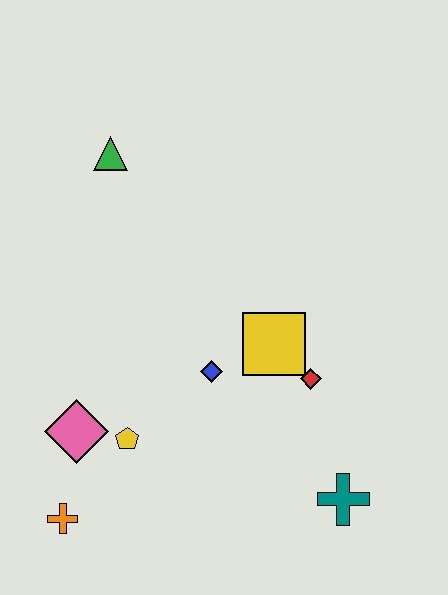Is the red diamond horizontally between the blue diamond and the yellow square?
No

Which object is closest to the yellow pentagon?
The pink diamond is closest to the yellow pentagon.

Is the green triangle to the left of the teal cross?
Yes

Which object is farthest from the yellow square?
The orange cross is farthest from the yellow square.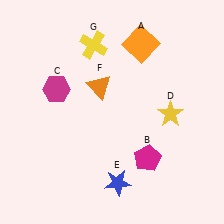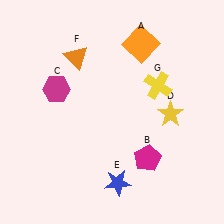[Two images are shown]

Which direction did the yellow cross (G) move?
The yellow cross (G) moved right.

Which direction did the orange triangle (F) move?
The orange triangle (F) moved up.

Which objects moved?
The objects that moved are: the orange triangle (F), the yellow cross (G).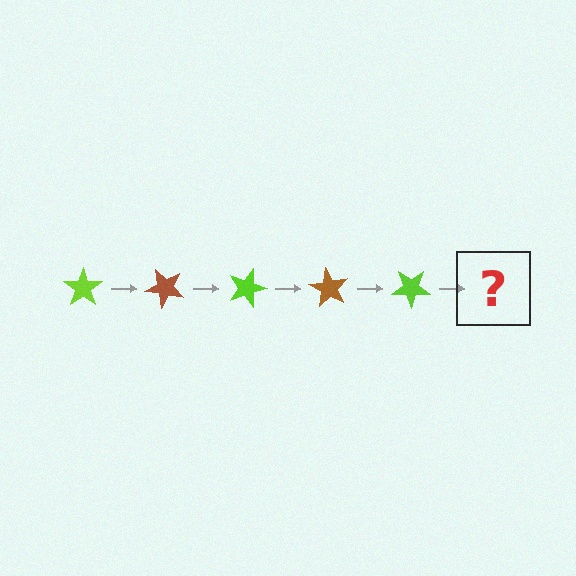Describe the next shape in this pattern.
It should be a brown star, rotated 225 degrees from the start.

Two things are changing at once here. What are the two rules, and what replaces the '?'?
The two rules are that it rotates 45 degrees each step and the color cycles through lime and brown. The '?' should be a brown star, rotated 225 degrees from the start.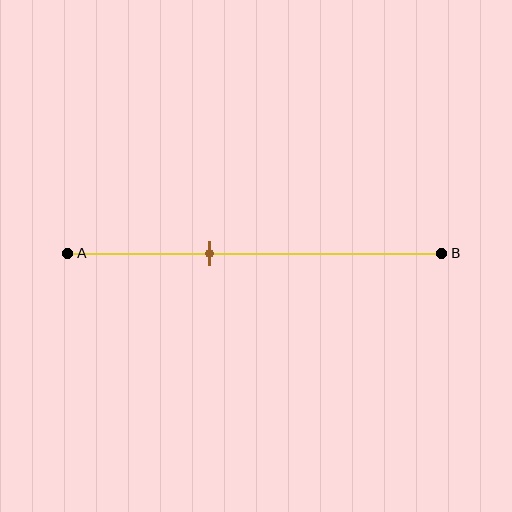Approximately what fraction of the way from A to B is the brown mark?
The brown mark is approximately 40% of the way from A to B.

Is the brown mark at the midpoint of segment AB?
No, the mark is at about 40% from A, not at the 50% midpoint.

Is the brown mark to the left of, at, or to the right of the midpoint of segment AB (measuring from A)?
The brown mark is to the left of the midpoint of segment AB.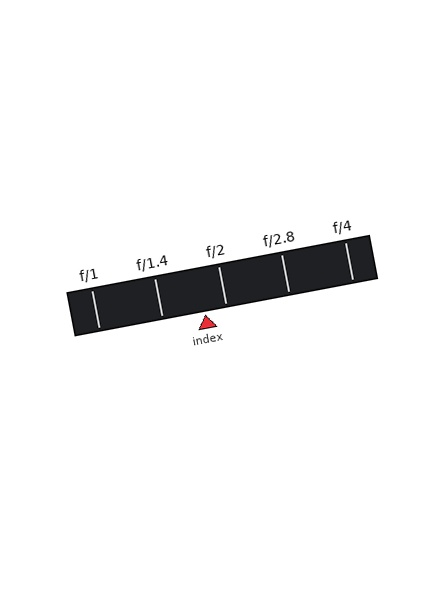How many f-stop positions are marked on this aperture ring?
There are 5 f-stop positions marked.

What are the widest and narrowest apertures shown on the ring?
The widest aperture shown is f/1 and the narrowest is f/4.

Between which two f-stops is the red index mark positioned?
The index mark is between f/1.4 and f/2.